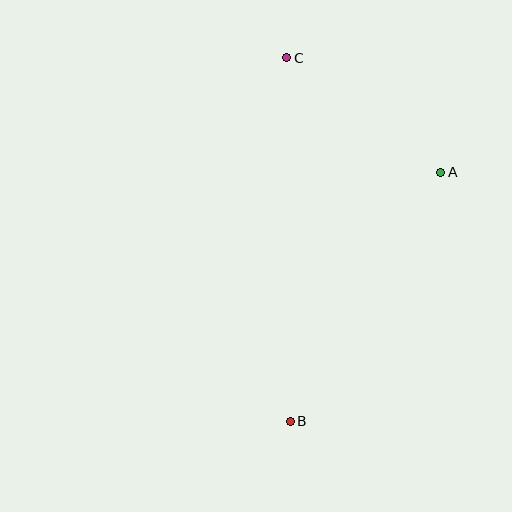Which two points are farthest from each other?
Points B and C are farthest from each other.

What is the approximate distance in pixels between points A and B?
The distance between A and B is approximately 291 pixels.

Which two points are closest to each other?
Points A and C are closest to each other.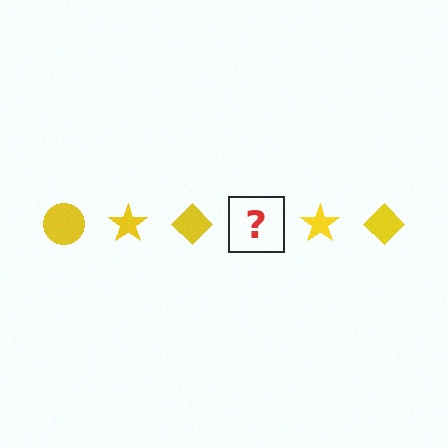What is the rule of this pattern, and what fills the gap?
The rule is that the pattern cycles through circle, star, diamond shapes in yellow. The gap should be filled with a yellow circle.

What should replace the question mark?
The question mark should be replaced with a yellow circle.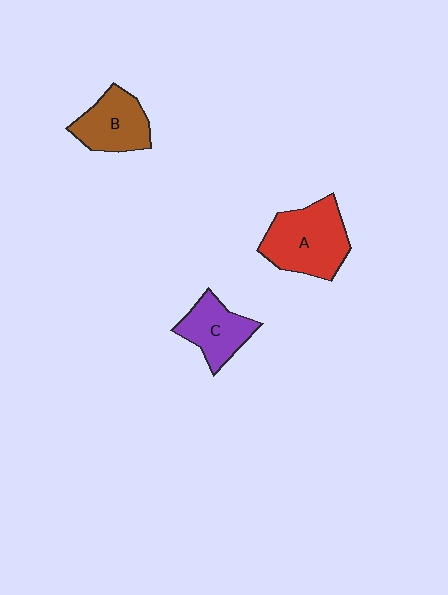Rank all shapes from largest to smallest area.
From largest to smallest: A (red), B (brown), C (purple).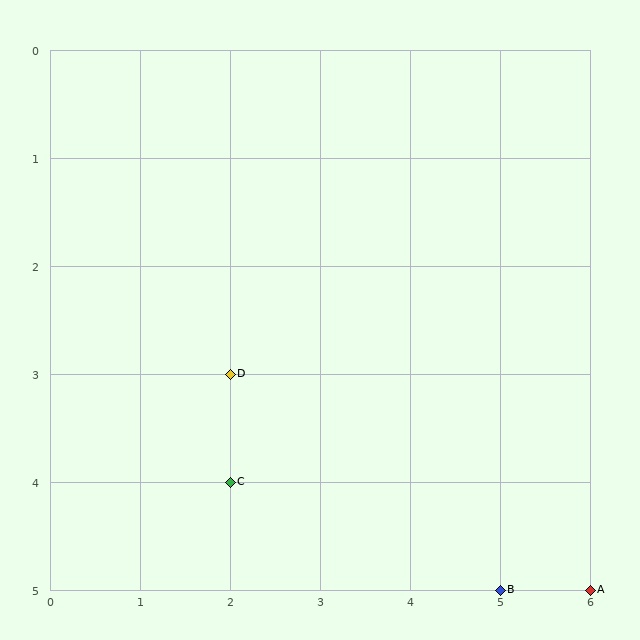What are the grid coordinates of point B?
Point B is at grid coordinates (5, 5).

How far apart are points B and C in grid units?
Points B and C are 3 columns and 1 row apart (about 3.2 grid units diagonally).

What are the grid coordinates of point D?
Point D is at grid coordinates (2, 3).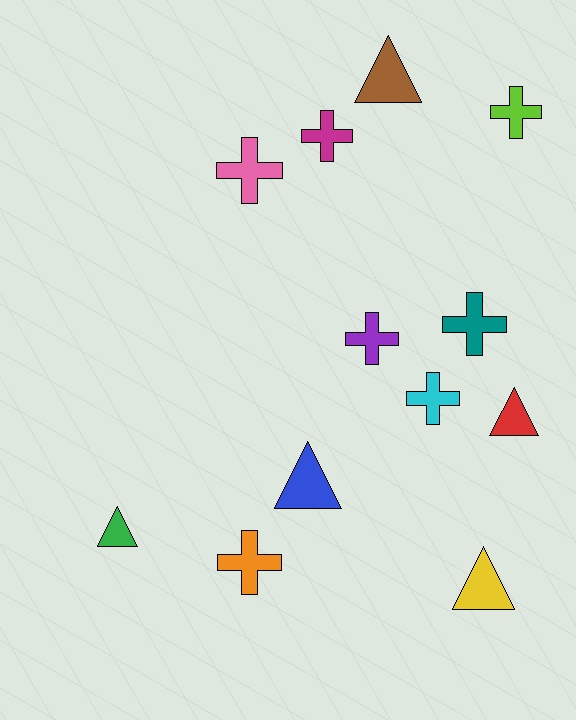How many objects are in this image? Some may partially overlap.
There are 12 objects.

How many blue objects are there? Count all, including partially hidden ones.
There is 1 blue object.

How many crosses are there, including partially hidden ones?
There are 7 crosses.